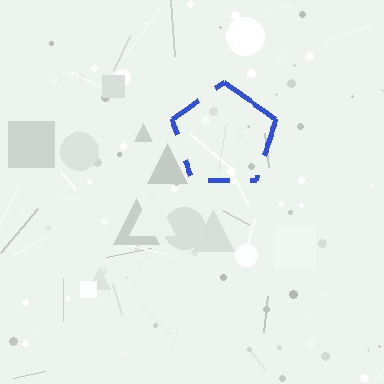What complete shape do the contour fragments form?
The contour fragments form a pentagon.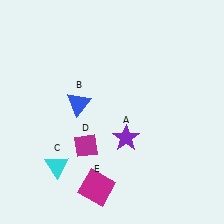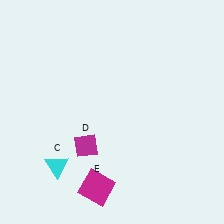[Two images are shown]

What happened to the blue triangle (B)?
The blue triangle (B) was removed in Image 2. It was in the top-left area of Image 1.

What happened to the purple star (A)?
The purple star (A) was removed in Image 2. It was in the bottom-right area of Image 1.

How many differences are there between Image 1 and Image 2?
There are 2 differences between the two images.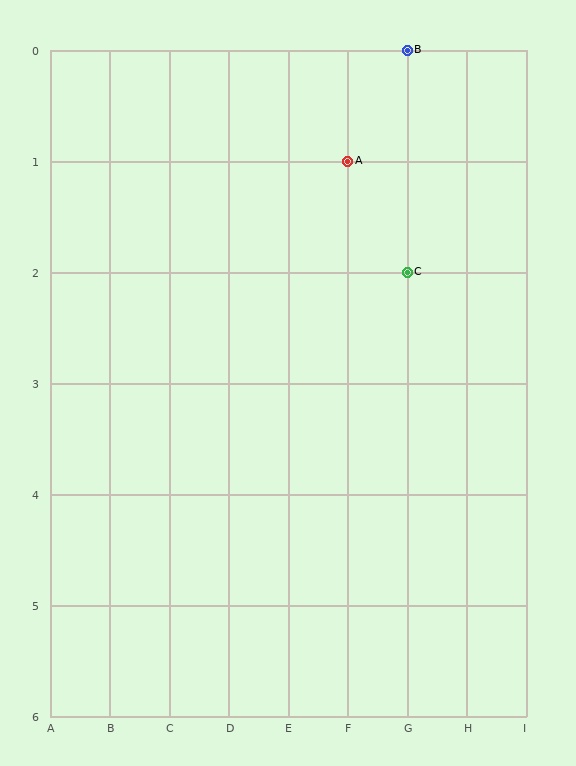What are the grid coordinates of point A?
Point A is at grid coordinates (F, 1).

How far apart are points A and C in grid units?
Points A and C are 1 column and 1 row apart (about 1.4 grid units diagonally).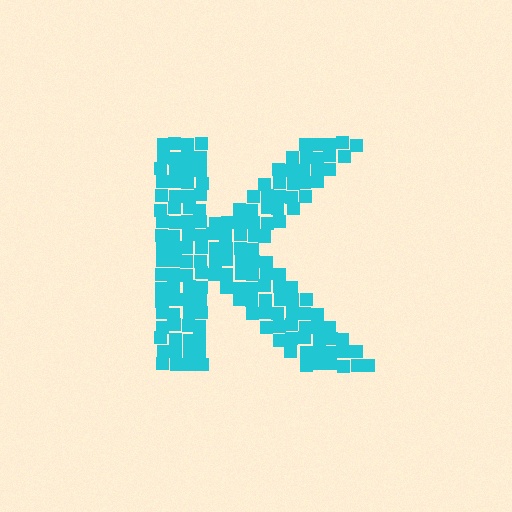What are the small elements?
The small elements are squares.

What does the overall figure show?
The overall figure shows the letter K.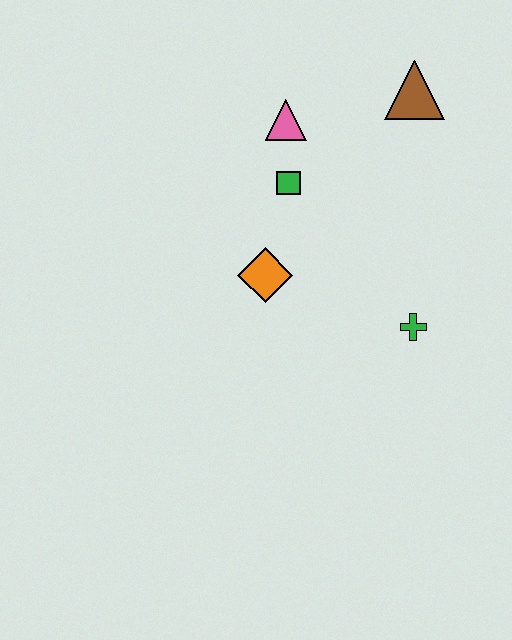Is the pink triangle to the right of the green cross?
No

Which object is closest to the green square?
The pink triangle is closest to the green square.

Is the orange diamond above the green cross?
Yes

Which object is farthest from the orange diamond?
The brown triangle is farthest from the orange diamond.